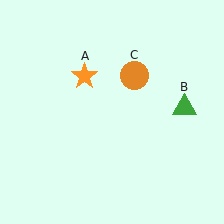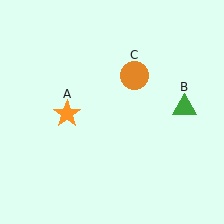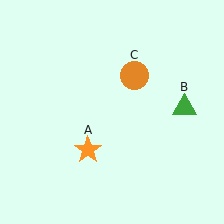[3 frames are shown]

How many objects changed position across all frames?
1 object changed position: orange star (object A).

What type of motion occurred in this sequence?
The orange star (object A) rotated counterclockwise around the center of the scene.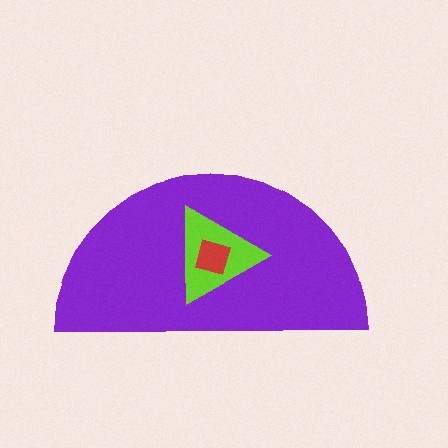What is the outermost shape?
The purple semicircle.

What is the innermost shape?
The red diamond.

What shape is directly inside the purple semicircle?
The lime triangle.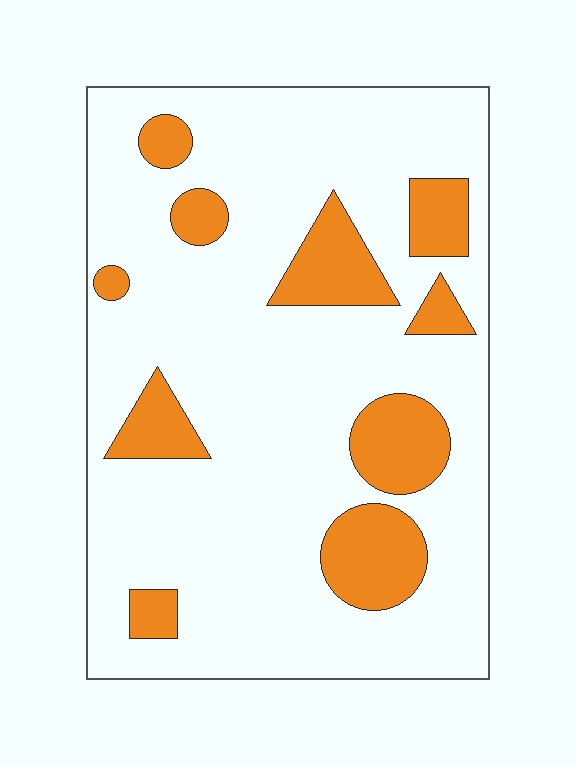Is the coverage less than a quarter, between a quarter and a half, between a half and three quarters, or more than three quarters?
Less than a quarter.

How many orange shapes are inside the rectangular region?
10.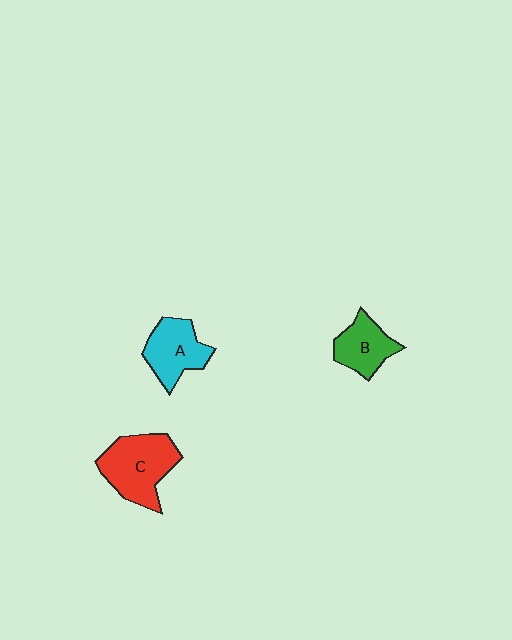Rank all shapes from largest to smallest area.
From largest to smallest: C (red), A (cyan), B (green).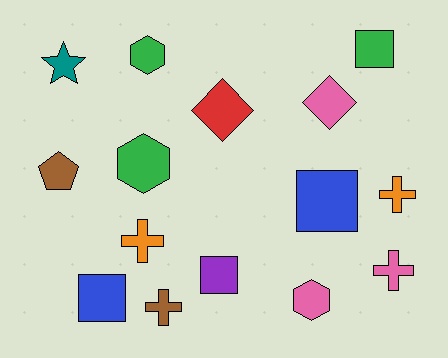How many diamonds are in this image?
There are 2 diamonds.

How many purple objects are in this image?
There is 1 purple object.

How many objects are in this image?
There are 15 objects.